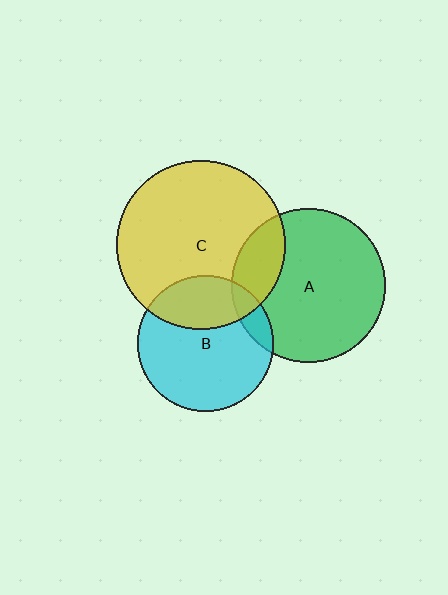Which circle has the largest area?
Circle C (yellow).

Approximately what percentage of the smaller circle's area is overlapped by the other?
Approximately 30%.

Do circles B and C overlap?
Yes.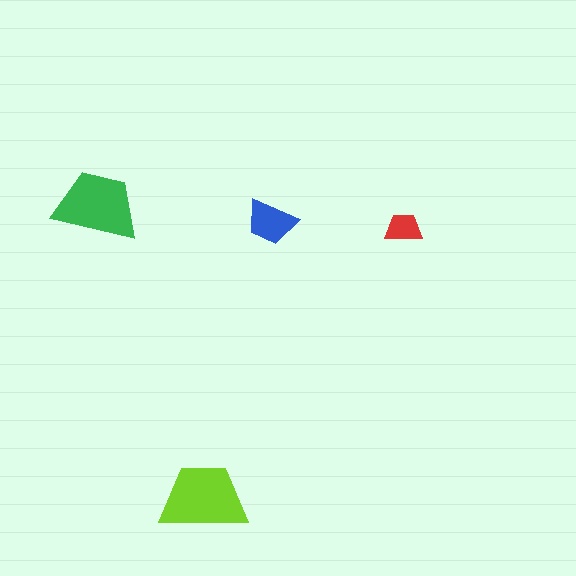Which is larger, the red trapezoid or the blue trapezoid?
The blue one.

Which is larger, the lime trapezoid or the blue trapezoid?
The lime one.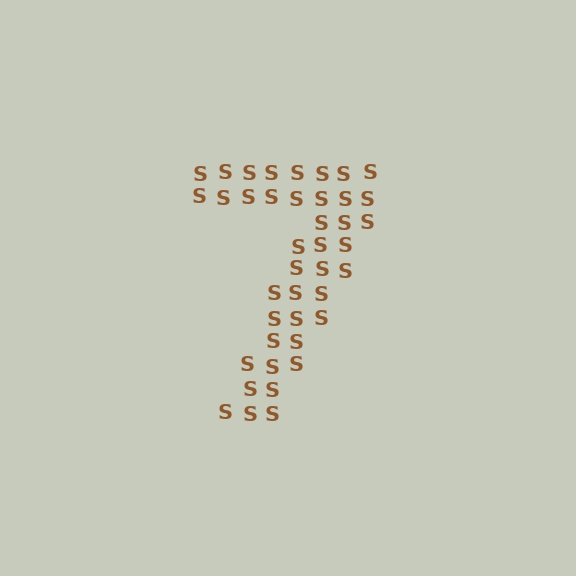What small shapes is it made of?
It is made of small letter S's.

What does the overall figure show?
The overall figure shows the digit 7.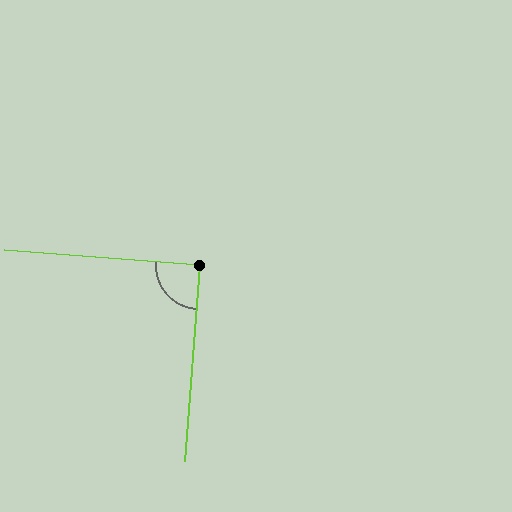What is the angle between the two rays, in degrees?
Approximately 90 degrees.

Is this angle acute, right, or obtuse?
It is approximately a right angle.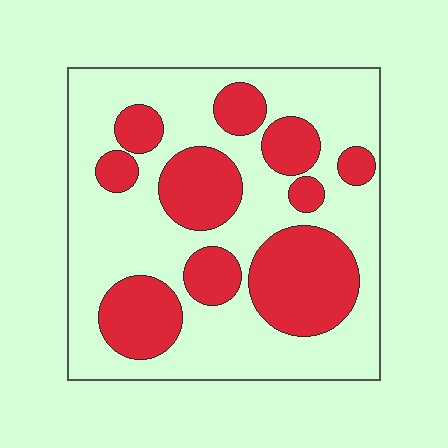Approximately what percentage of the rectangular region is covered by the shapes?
Approximately 35%.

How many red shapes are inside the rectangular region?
10.